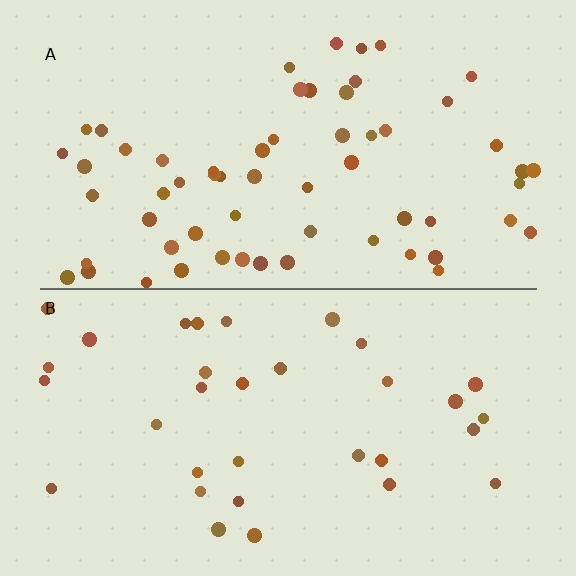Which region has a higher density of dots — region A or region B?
A (the top).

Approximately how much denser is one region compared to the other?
Approximately 1.9× — region A over region B.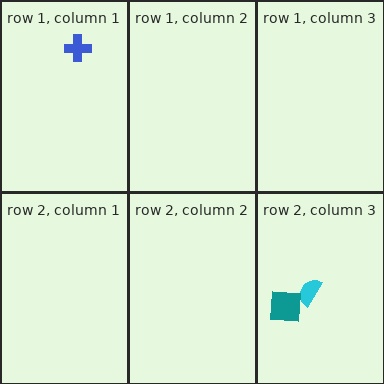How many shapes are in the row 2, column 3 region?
2.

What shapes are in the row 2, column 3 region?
The cyan semicircle, the teal square.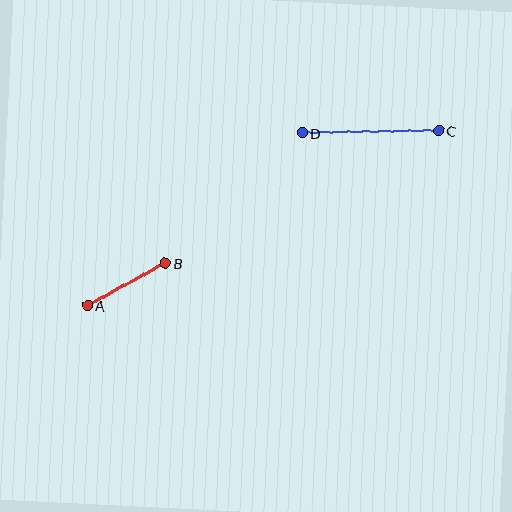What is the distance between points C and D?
The distance is approximately 136 pixels.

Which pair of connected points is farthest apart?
Points C and D are farthest apart.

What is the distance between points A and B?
The distance is approximately 89 pixels.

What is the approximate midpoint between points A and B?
The midpoint is at approximately (126, 284) pixels.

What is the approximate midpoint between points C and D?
The midpoint is at approximately (371, 132) pixels.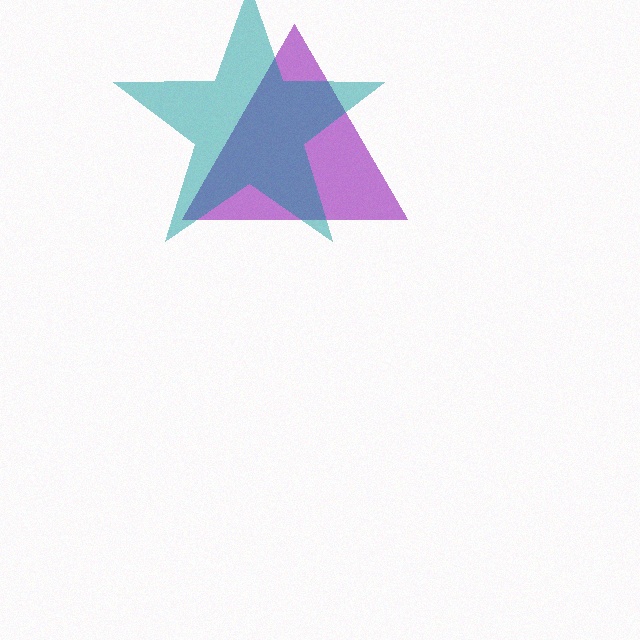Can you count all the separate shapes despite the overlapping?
Yes, there are 2 separate shapes.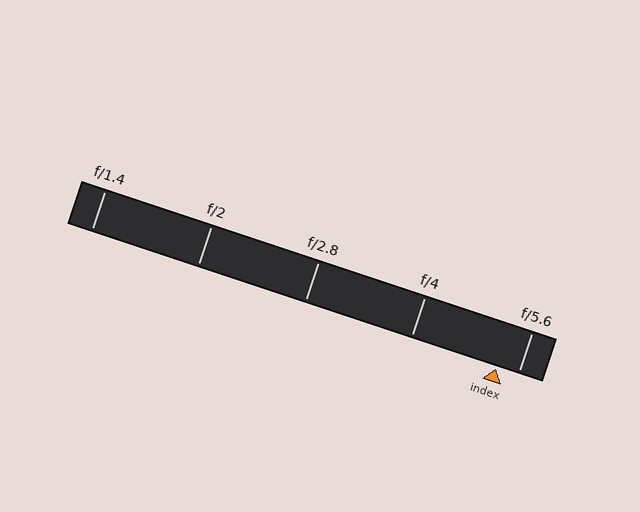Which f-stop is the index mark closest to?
The index mark is closest to f/5.6.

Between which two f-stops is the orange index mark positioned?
The index mark is between f/4 and f/5.6.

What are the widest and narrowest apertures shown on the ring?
The widest aperture shown is f/1.4 and the narrowest is f/5.6.